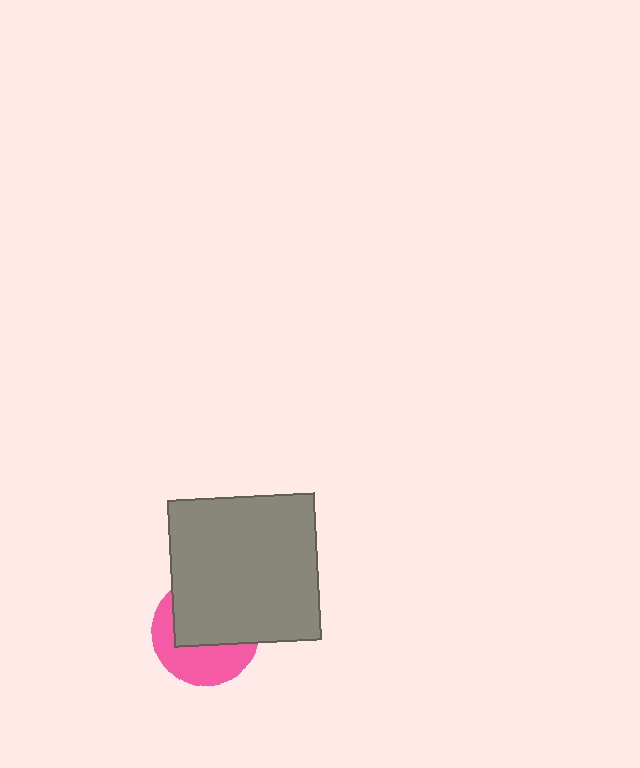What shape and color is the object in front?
The object in front is a gray square.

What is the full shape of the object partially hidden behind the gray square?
The partially hidden object is a pink circle.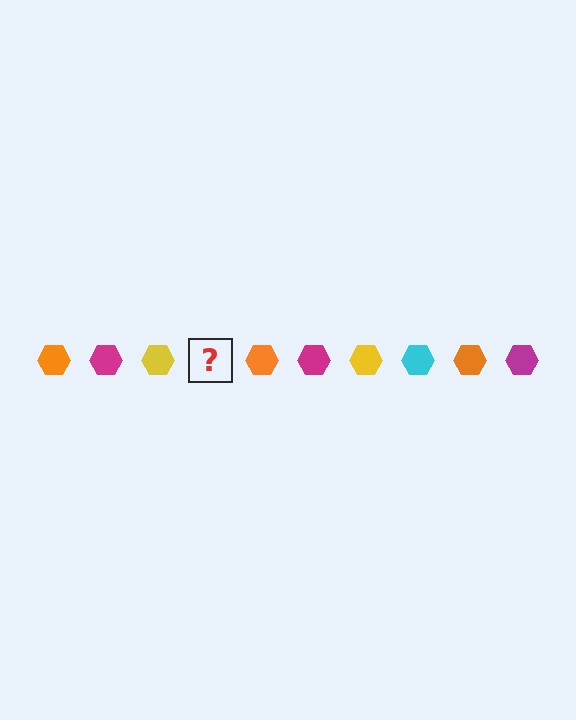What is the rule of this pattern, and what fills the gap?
The rule is that the pattern cycles through orange, magenta, yellow, cyan hexagons. The gap should be filled with a cyan hexagon.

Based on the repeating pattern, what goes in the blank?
The blank should be a cyan hexagon.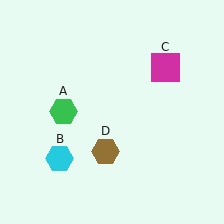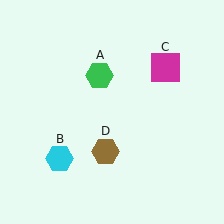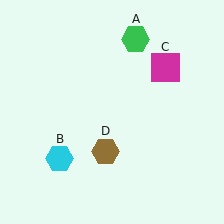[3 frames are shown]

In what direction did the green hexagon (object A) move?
The green hexagon (object A) moved up and to the right.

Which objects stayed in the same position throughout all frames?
Cyan hexagon (object B) and magenta square (object C) and brown hexagon (object D) remained stationary.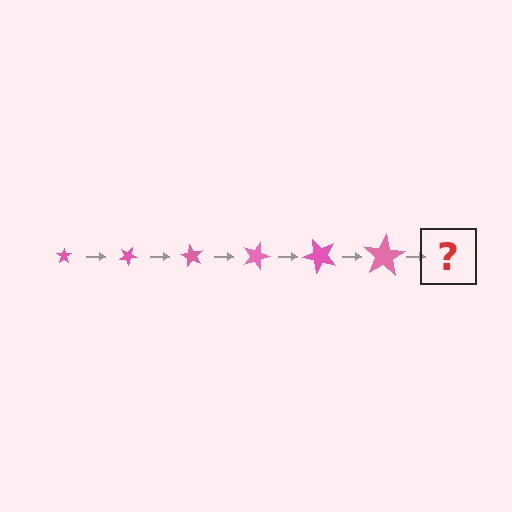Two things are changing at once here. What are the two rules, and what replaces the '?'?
The two rules are that the star grows larger each step and it rotates 30 degrees each step. The '?' should be a star, larger than the previous one and rotated 180 degrees from the start.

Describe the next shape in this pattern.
It should be a star, larger than the previous one and rotated 180 degrees from the start.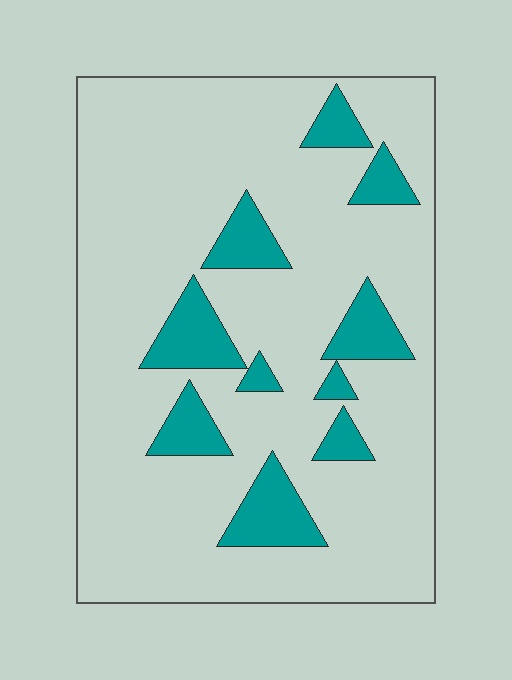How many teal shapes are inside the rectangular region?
10.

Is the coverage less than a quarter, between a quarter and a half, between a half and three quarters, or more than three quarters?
Less than a quarter.